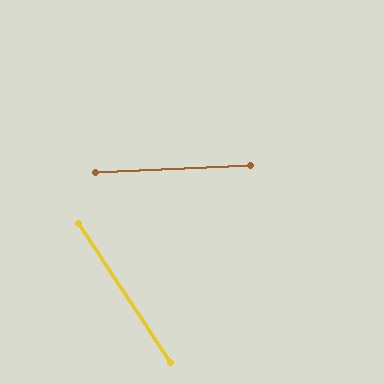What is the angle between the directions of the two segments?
Approximately 59 degrees.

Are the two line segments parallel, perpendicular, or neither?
Neither parallel nor perpendicular — they differ by about 59°.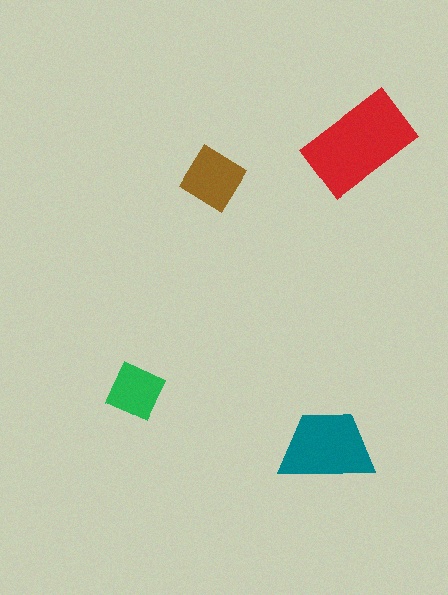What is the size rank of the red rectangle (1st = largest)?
1st.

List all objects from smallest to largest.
The green diamond, the brown diamond, the teal trapezoid, the red rectangle.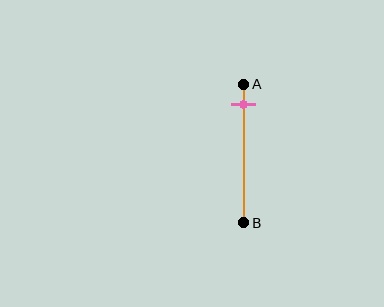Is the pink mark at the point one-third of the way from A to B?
No, the mark is at about 15% from A, not at the 33% one-third point.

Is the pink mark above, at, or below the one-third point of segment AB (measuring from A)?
The pink mark is above the one-third point of segment AB.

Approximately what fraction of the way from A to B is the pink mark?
The pink mark is approximately 15% of the way from A to B.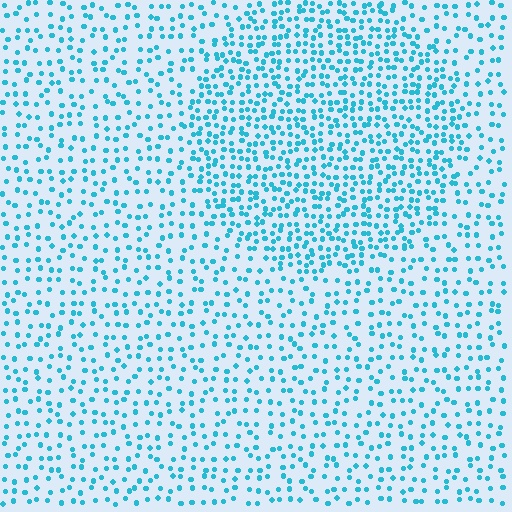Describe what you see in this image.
The image contains small cyan elements arranged at two different densities. A circle-shaped region is visible where the elements are more densely packed than the surrounding area.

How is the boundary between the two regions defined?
The boundary is defined by a change in element density (approximately 1.8x ratio). All elements are the same color, size, and shape.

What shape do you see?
I see a circle.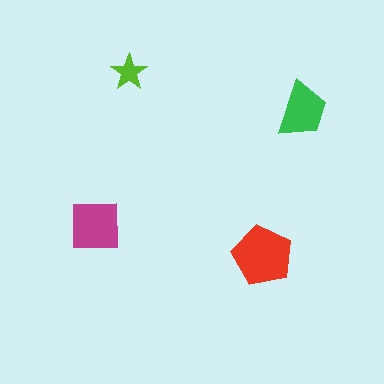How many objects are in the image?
There are 4 objects in the image.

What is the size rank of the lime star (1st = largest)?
4th.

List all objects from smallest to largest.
The lime star, the green trapezoid, the magenta square, the red pentagon.